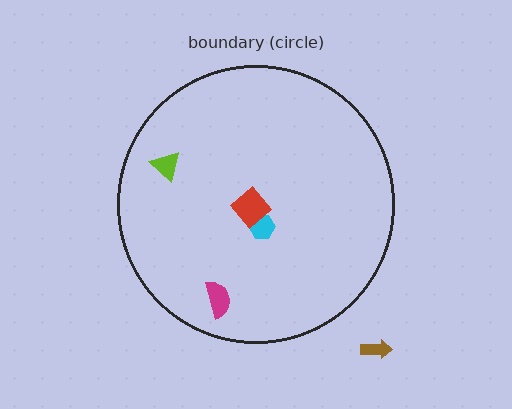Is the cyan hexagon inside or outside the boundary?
Inside.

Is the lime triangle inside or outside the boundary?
Inside.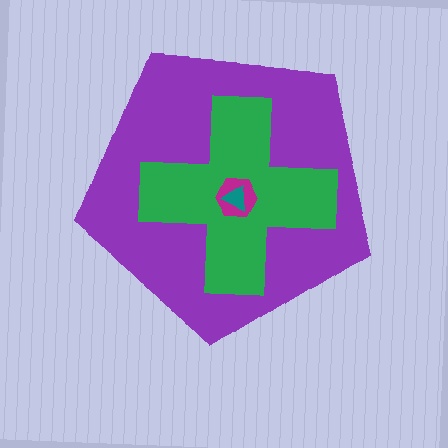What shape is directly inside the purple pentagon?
The green cross.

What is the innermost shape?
The teal triangle.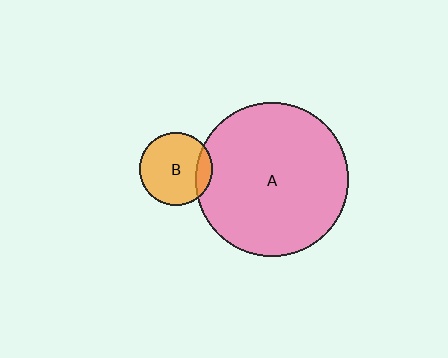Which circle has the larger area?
Circle A (pink).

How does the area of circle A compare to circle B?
Approximately 4.4 times.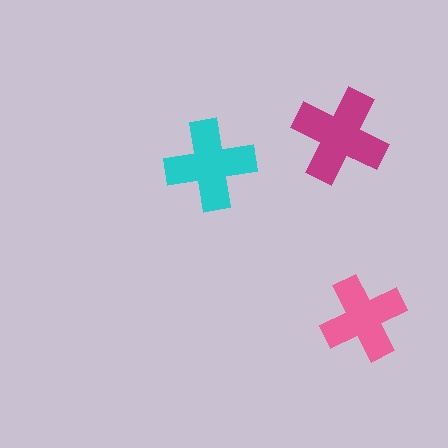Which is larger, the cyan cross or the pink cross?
The cyan one.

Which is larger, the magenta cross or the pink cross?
The magenta one.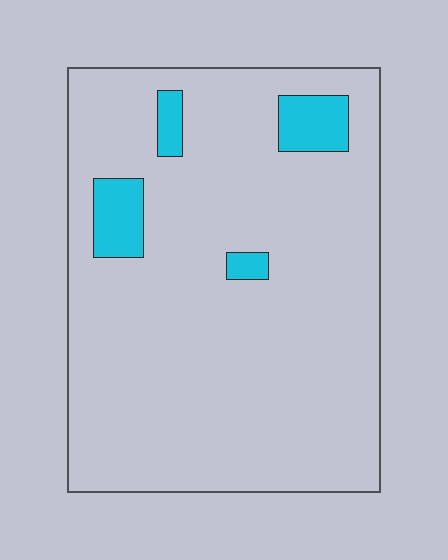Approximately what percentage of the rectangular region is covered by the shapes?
Approximately 10%.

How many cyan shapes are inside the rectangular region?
4.